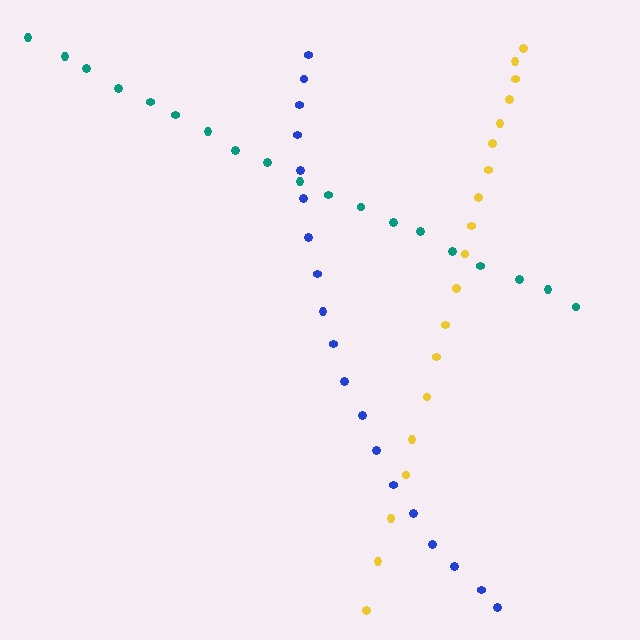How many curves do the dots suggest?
There are 3 distinct paths.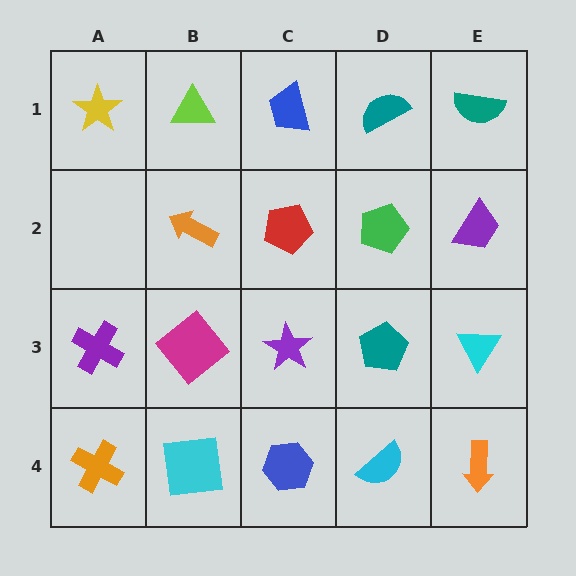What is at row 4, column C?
A blue hexagon.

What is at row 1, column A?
A yellow star.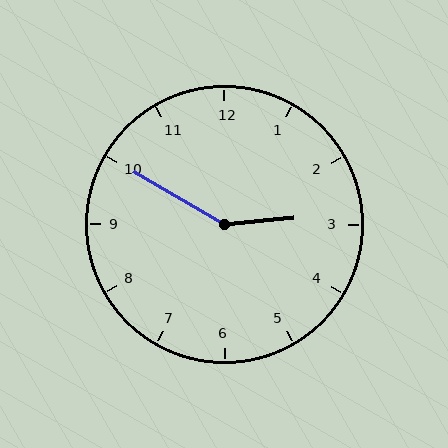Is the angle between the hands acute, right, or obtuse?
It is obtuse.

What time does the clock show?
2:50.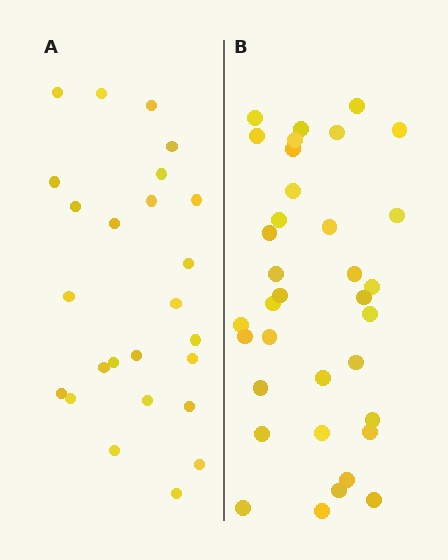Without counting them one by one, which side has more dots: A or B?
Region B (the right region) has more dots.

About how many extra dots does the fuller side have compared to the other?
Region B has roughly 10 or so more dots than region A.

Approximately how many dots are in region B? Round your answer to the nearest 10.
About 40 dots. (The exact count is 35, which rounds to 40.)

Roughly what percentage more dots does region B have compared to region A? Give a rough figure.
About 40% more.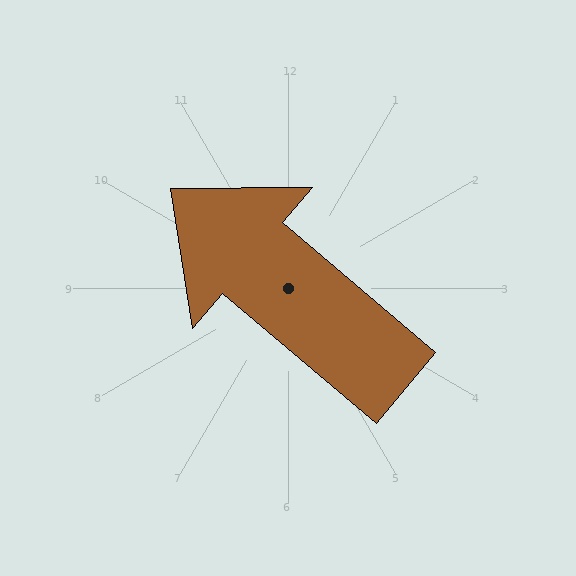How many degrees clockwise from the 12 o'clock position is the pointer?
Approximately 310 degrees.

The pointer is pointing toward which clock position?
Roughly 10 o'clock.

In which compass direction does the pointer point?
Northwest.